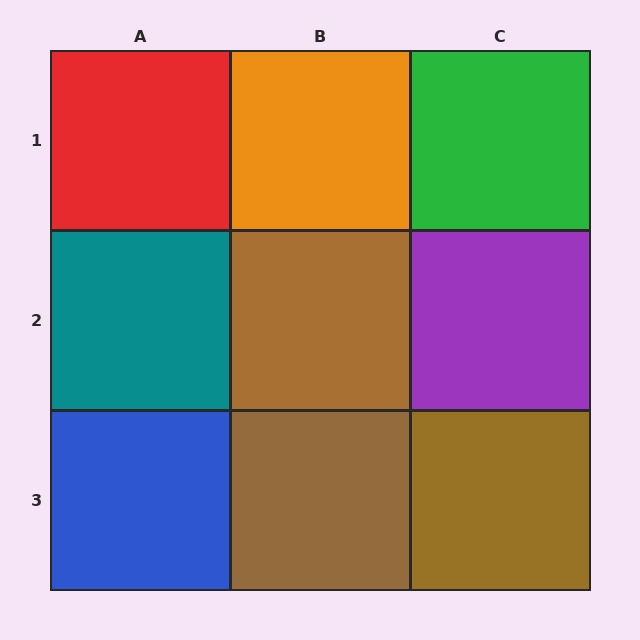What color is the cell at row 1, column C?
Green.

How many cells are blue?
1 cell is blue.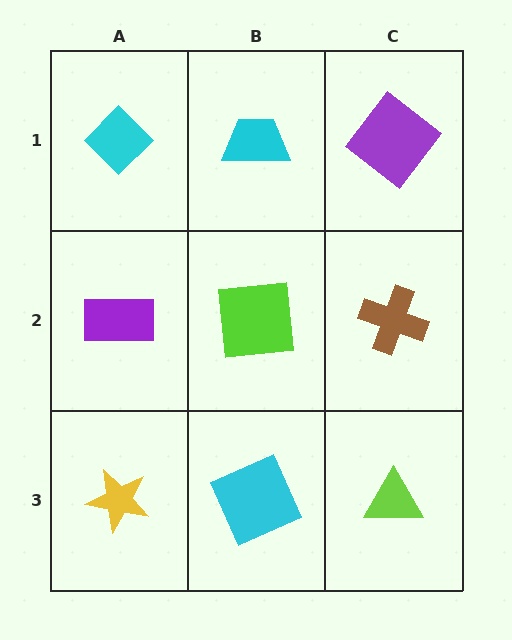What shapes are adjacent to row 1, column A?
A purple rectangle (row 2, column A), a cyan trapezoid (row 1, column B).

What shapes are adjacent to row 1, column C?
A brown cross (row 2, column C), a cyan trapezoid (row 1, column B).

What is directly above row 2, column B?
A cyan trapezoid.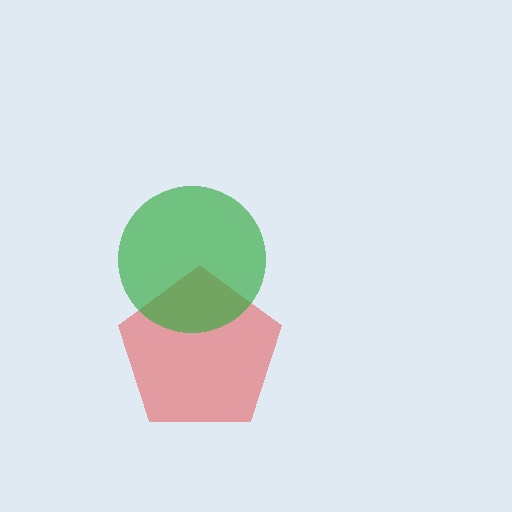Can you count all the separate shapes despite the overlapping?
Yes, there are 2 separate shapes.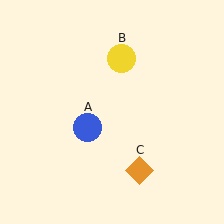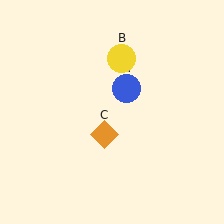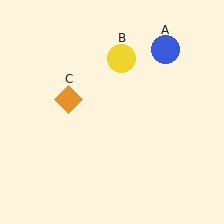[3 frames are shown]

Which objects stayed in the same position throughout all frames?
Yellow circle (object B) remained stationary.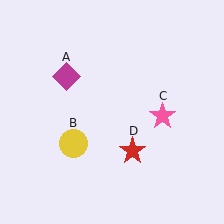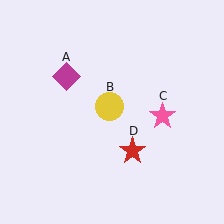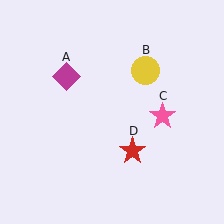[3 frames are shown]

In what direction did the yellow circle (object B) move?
The yellow circle (object B) moved up and to the right.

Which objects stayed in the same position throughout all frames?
Magenta diamond (object A) and pink star (object C) and red star (object D) remained stationary.